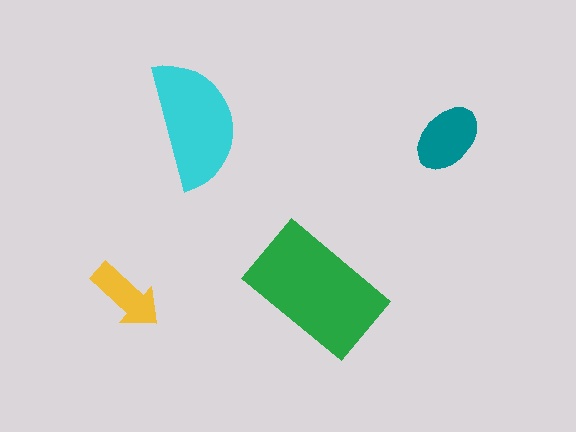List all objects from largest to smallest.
The green rectangle, the cyan semicircle, the teal ellipse, the yellow arrow.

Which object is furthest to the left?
The yellow arrow is leftmost.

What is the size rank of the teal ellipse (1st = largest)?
3rd.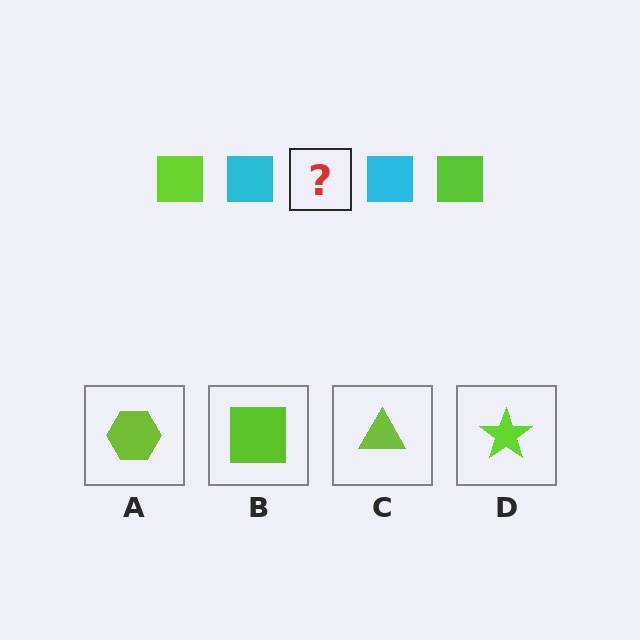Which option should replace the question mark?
Option B.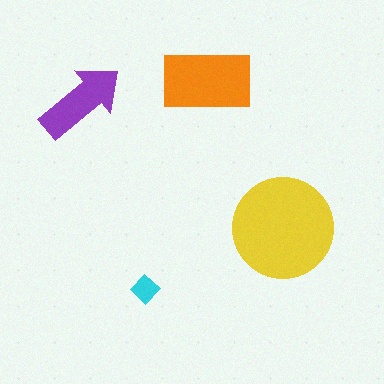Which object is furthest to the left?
The purple arrow is leftmost.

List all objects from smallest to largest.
The cyan diamond, the purple arrow, the orange rectangle, the yellow circle.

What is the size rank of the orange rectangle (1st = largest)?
2nd.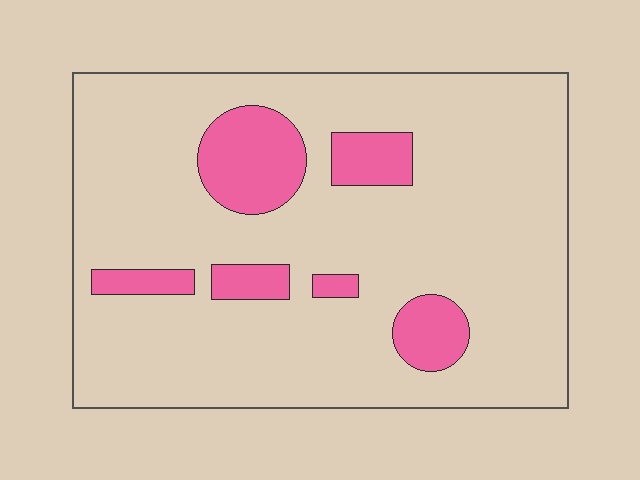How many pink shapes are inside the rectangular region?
6.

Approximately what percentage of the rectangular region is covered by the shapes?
Approximately 15%.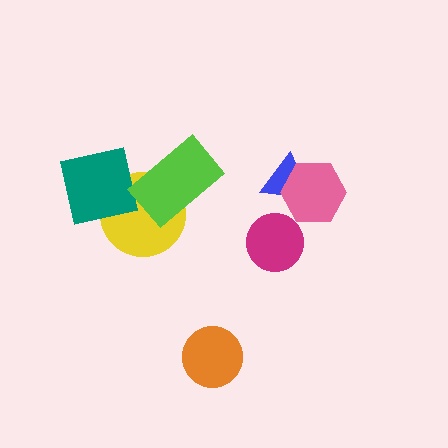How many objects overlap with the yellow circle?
2 objects overlap with the yellow circle.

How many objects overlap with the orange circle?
0 objects overlap with the orange circle.